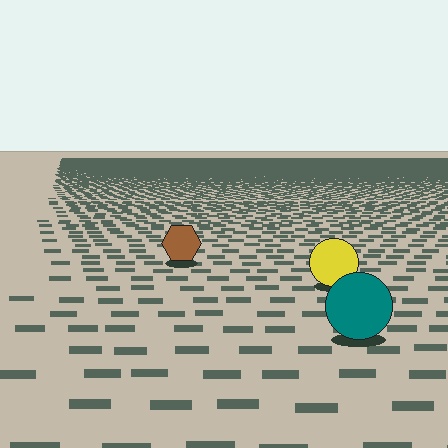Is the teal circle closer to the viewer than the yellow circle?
Yes. The teal circle is closer — you can tell from the texture gradient: the ground texture is coarser near it.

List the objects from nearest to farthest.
From nearest to farthest: the teal circle, the yellow circle, the brown hexagon.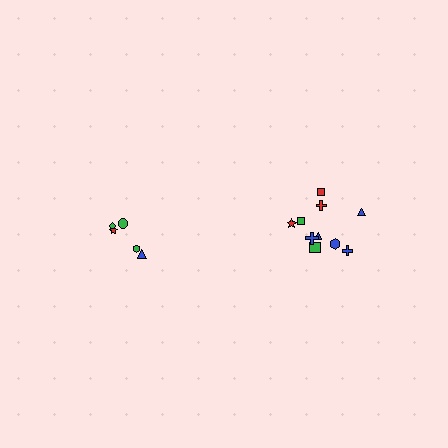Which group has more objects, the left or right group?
The right group.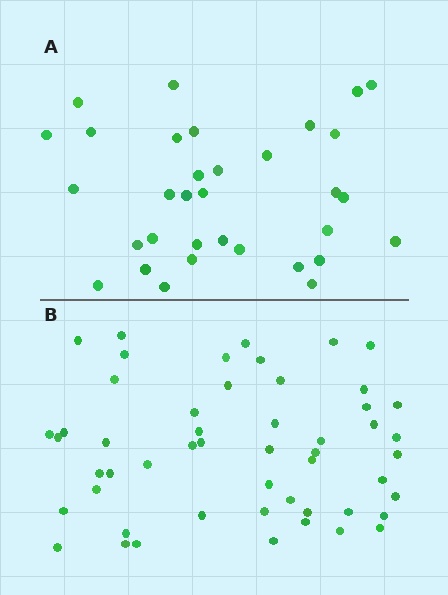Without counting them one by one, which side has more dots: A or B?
Region B (the bottom region) has more dots.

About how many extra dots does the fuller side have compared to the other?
Region B has approximately 20 more dots than region A.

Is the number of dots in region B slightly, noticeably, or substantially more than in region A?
Region B has substantially more. The ratio is roughly 1.6 to 1.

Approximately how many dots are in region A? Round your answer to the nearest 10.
About 30 dots. (The exact count is 33, which rounds to 30.)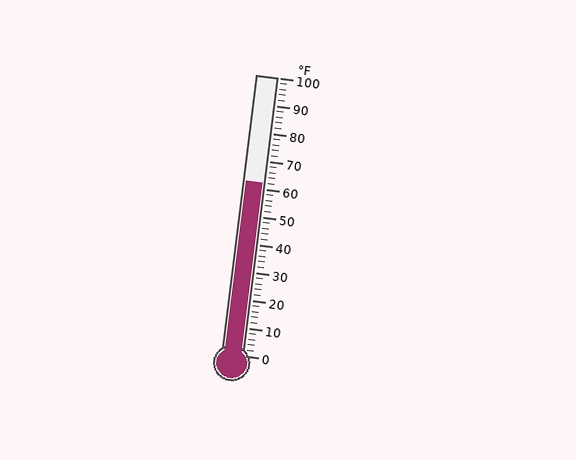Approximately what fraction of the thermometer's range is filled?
The thermometer is filled to approximately 60% of its range.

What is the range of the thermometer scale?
The thermometer scale ranges from 0°F to 100°F.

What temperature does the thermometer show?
The thermometer shows approximately 62°F.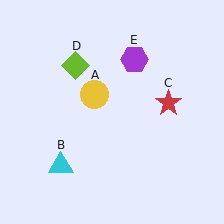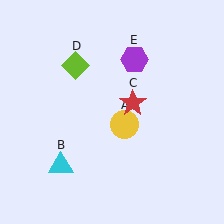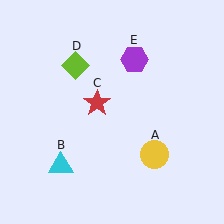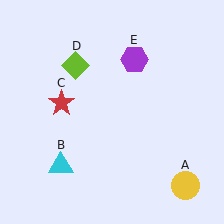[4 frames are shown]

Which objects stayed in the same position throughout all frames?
Cyan triangle (object B) and lime diamond (object D) and purple hexagon (object E) remained stationary.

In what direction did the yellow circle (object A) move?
The yellow circle (object A) moved down and to the right.